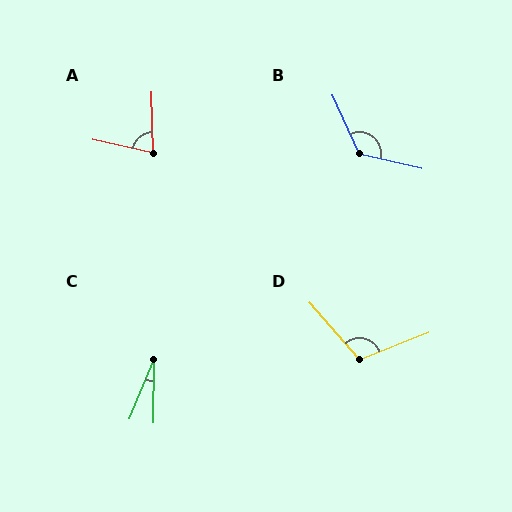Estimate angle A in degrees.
Approximately 75 degrees.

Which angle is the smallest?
C, at approximately 21 degrees.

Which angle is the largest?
B, at approximately 127 degrees.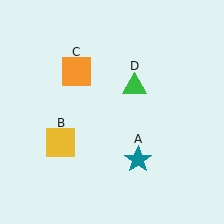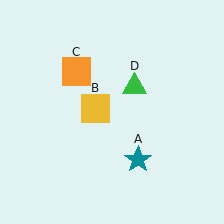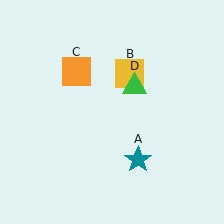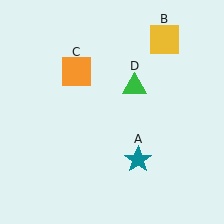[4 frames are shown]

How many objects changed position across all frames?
1 object changed position: yellow square (object B).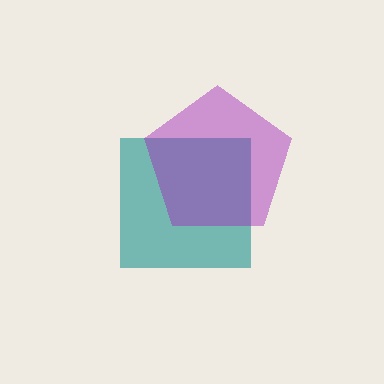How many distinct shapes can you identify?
There are 2 distinct shapes: a teal square, a purple pentagon.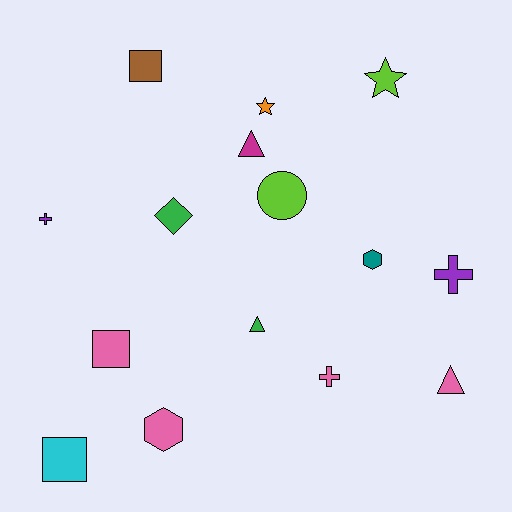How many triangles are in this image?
There are 3 triangles.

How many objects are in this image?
There are 15 objects.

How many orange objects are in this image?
There is 1 orange object.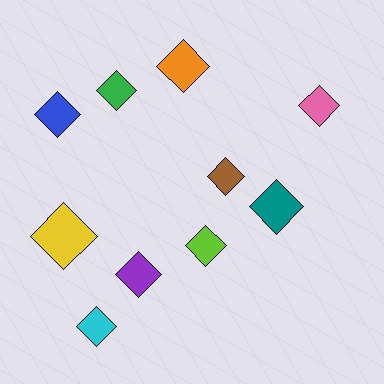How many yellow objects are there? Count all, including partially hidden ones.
There is 1 yellow object.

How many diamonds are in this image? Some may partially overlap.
There are 10 diamonds.